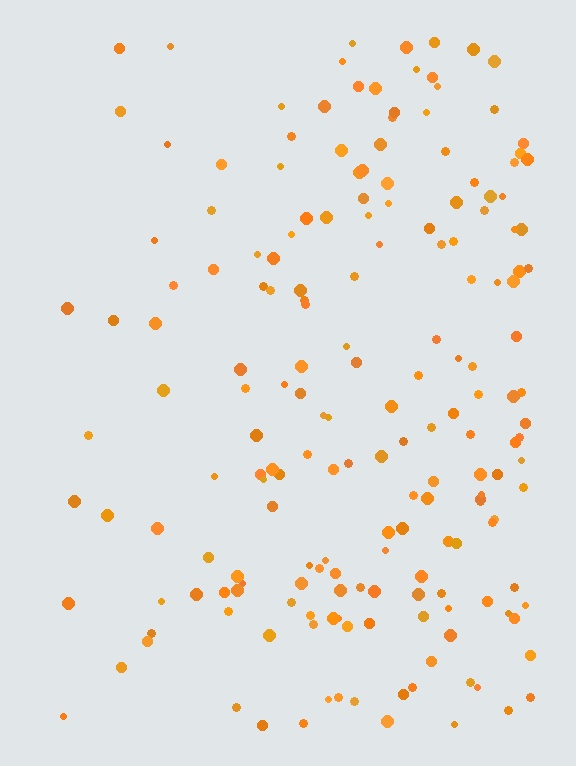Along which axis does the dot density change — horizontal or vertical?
Horizontal.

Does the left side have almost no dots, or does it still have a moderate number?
Still a moderate number, just noticeably fewer than the right.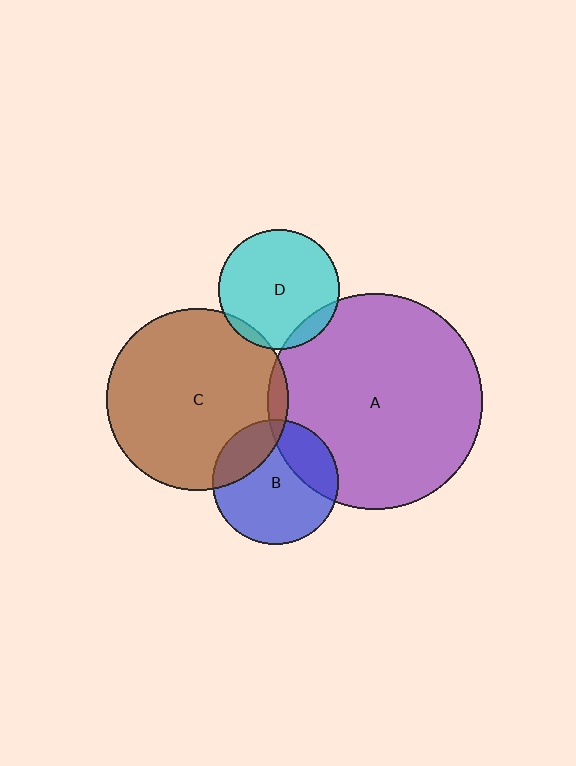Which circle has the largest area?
Circle A (purple).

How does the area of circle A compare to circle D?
Approximately 3.2 times.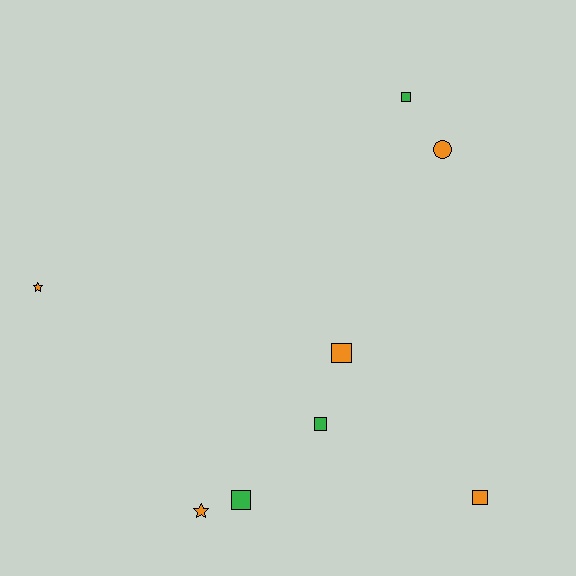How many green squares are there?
There are 3 green squares.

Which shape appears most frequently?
Square, with 5 objects.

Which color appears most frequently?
Orange, with 5 objects.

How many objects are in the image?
There are 8 objects.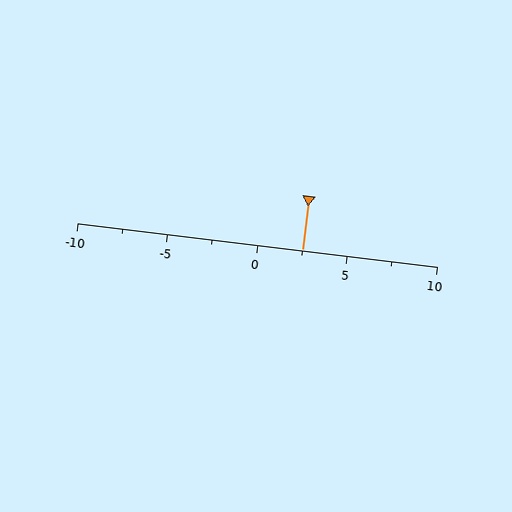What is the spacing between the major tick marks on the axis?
The major ticks are spaced 5 apart.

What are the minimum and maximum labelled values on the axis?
The axis runs from -10 to 10.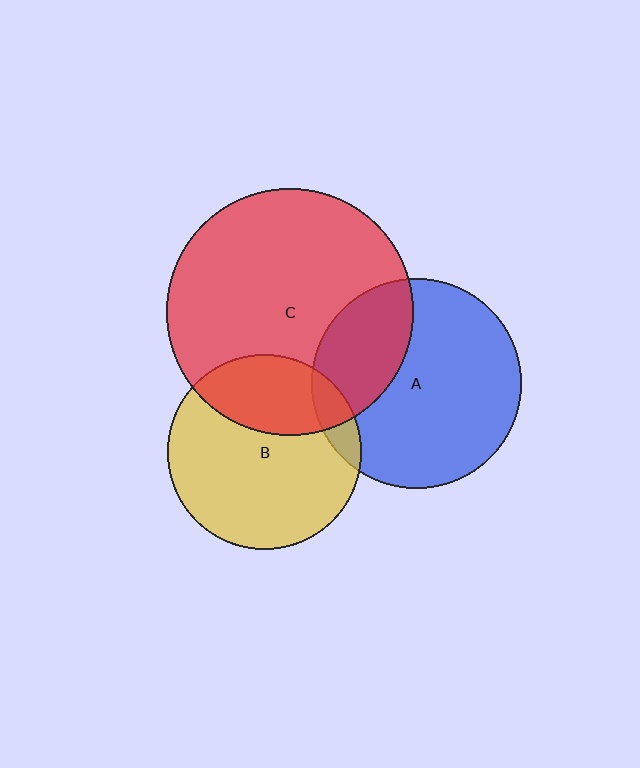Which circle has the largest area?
Circle C (red).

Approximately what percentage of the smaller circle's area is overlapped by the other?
Approximately 30%.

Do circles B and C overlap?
Yes.